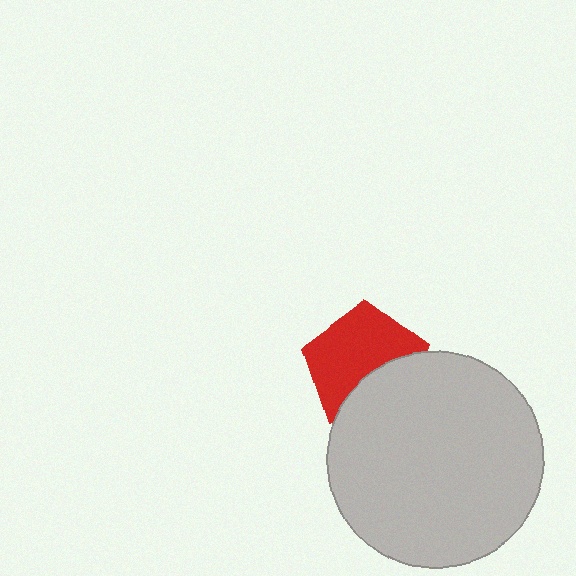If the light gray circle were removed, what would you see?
You would see the complete red pentagon.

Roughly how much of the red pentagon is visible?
About half of it is visible (roughly 62%).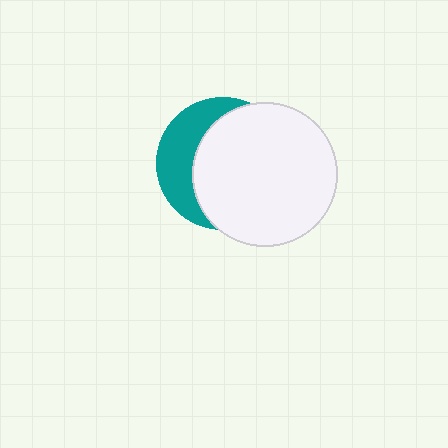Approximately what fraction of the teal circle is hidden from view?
Roughly 67% of the teal circle is hidden behind the white circle.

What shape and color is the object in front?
The object in front is a white circle.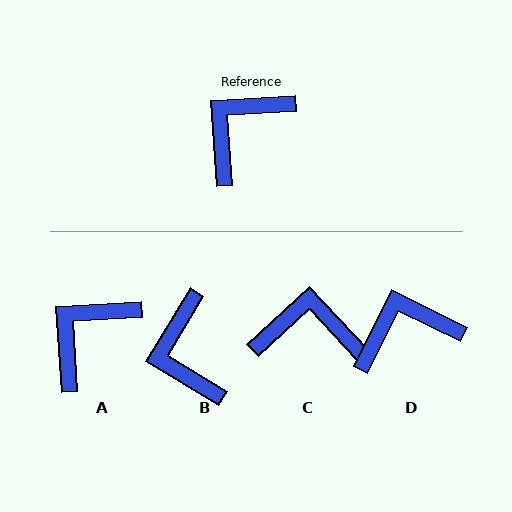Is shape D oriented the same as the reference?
No, it is off by about 30 degrees.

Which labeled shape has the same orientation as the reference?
A.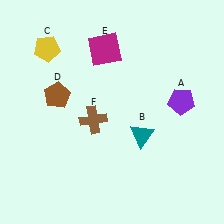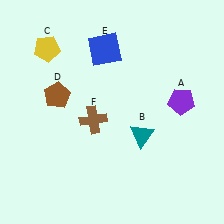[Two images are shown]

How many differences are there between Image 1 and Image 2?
There is 1 difference between the two images.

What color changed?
The square (E) changed from magenta in Image 1 to blue in Image 2.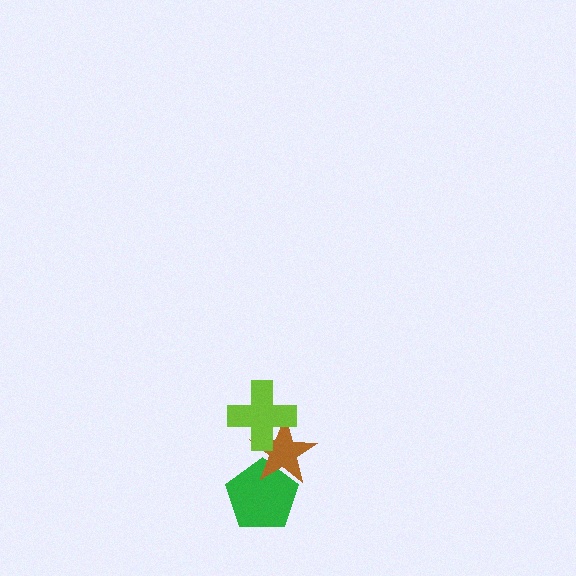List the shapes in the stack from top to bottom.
From top to bottom: the lime cross, the brown star, the green pentagon.